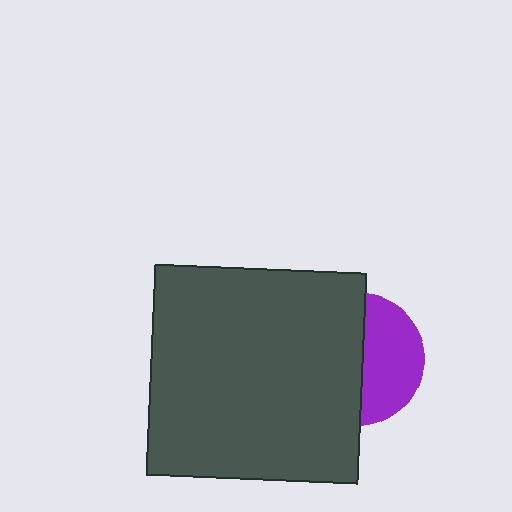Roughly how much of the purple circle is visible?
About half of it is visible (roughly 46%).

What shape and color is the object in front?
The object in front is a dark gray square.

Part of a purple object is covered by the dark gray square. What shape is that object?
It is a circle.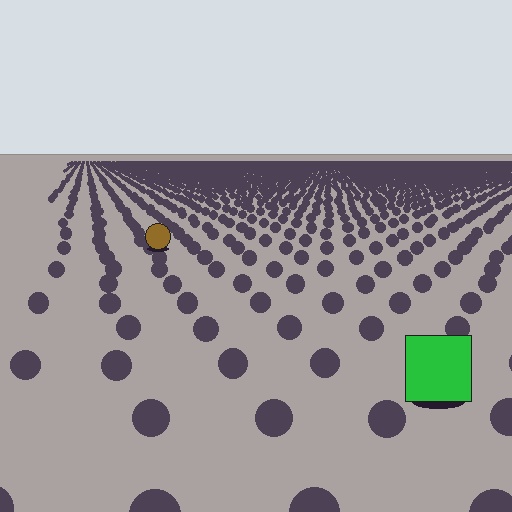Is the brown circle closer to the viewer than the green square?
No. The green square is closer — you can tell from the texture gradient: the ground texture is coarser near it.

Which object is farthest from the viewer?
The brown circle is farthest from the viewer. It appears smaller and the ground texture around it is denser.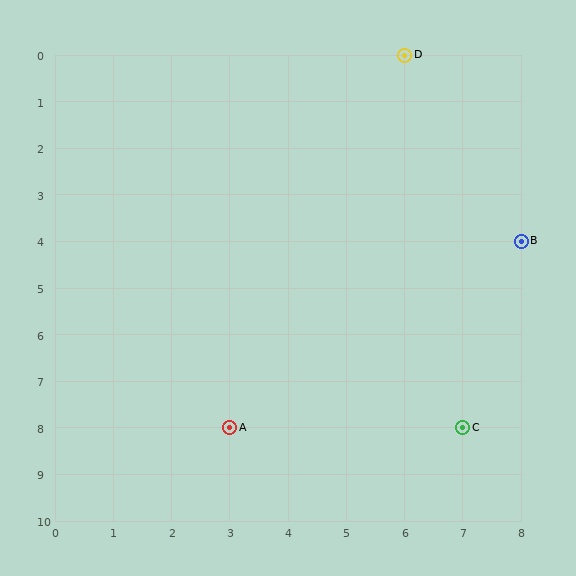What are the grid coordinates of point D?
Point D is at grid coordinates (6, 0).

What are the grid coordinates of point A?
Point A is at grid coordinates (3, 8).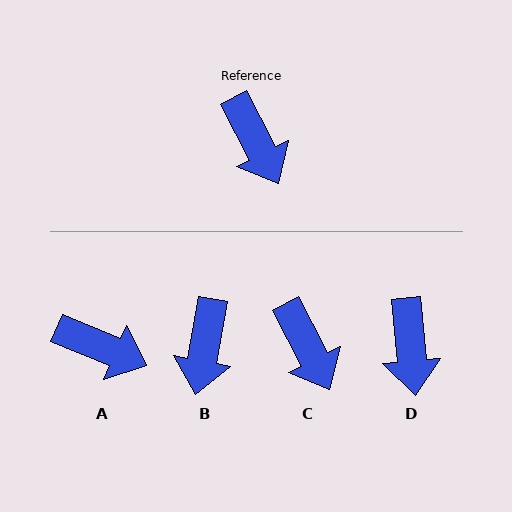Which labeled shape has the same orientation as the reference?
C.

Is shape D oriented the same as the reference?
No, it is off by about 22 degrees.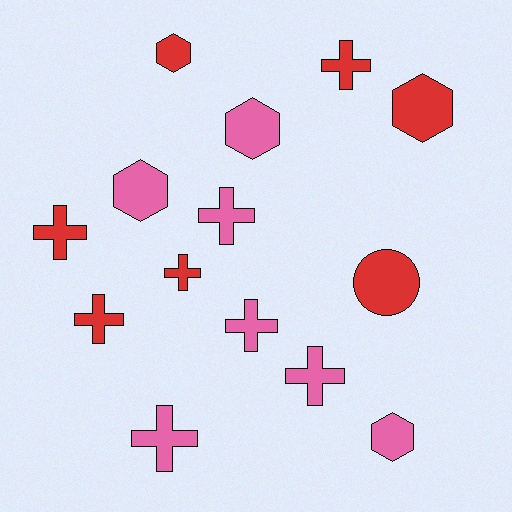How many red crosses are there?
There are 4 red crosses.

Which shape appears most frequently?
Cross, with 8 objects.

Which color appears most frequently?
Pink, with 7 objects.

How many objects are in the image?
There are 14 objects.